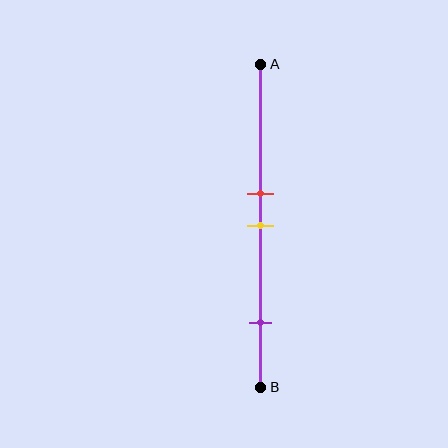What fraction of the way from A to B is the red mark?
The red mark is approximately 40% (0.4) of the way from A to B.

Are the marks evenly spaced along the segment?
No, the marks are not evenly spaced.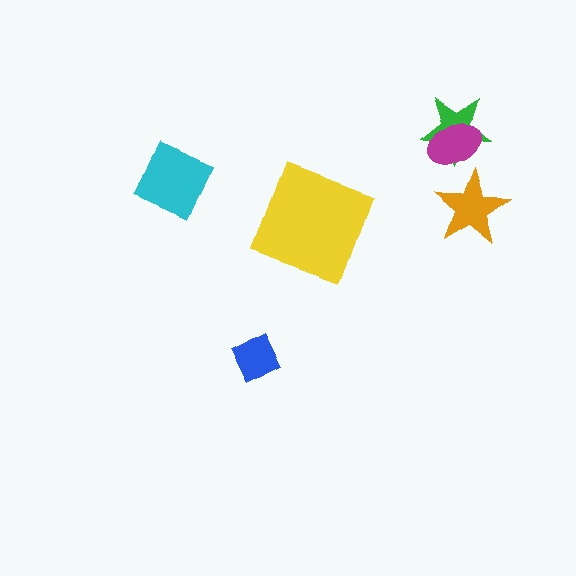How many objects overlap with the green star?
1 object overlaps with the green star.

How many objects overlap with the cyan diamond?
0 objects overlap with the cyan diamond.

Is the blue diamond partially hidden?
No, no other shape covers it.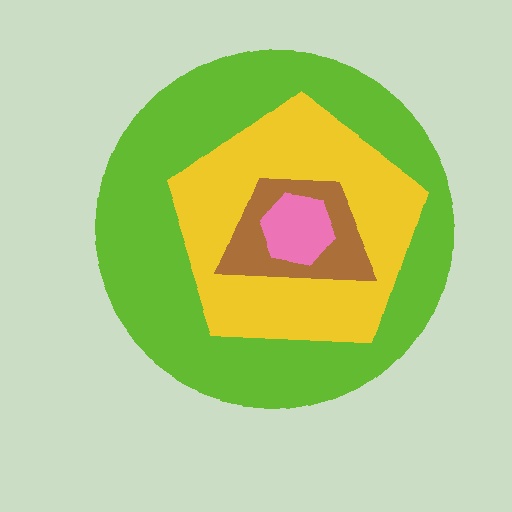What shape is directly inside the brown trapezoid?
The pink hexagon.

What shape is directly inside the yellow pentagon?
The brown trapezoid.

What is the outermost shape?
The lime circle.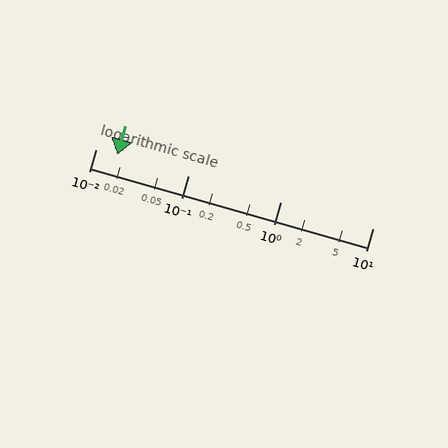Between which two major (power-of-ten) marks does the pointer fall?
The pointer is between 0.01 and 0.1.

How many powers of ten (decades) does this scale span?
The scale spans 3 decades, from 0.01 to 10.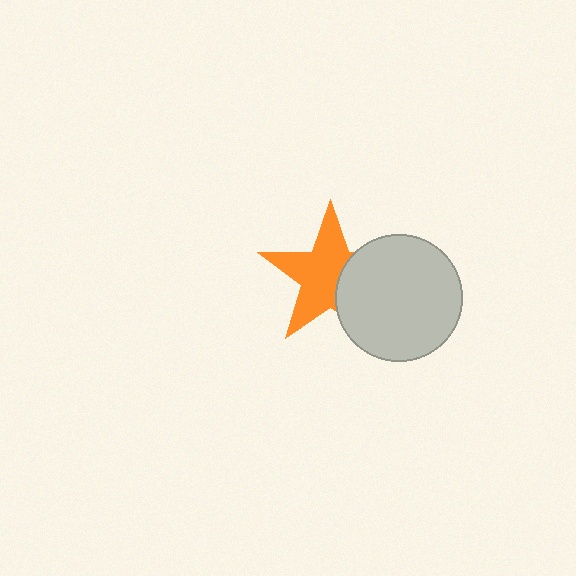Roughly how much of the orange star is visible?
About half of it is visible (roughly 65%).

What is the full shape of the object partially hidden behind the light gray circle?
The partially hidden object is an orange star.